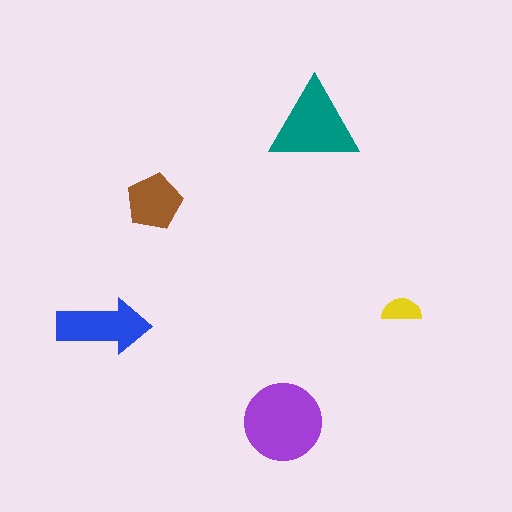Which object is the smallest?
The yellow semicircle.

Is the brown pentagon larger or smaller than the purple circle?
Smaller.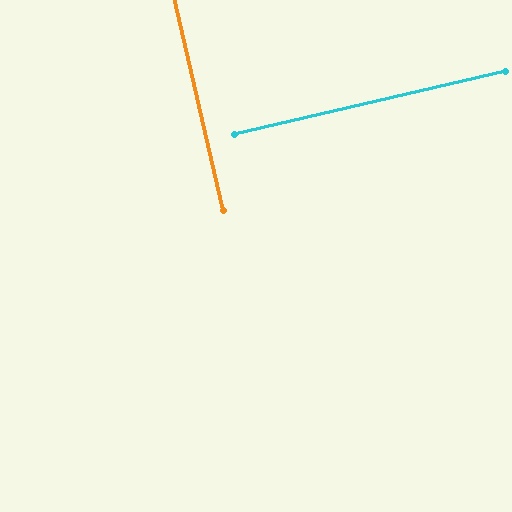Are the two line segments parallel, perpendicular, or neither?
Perpendicular — they meet at approximately 90°.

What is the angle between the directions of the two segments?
Approximately 90 degrees.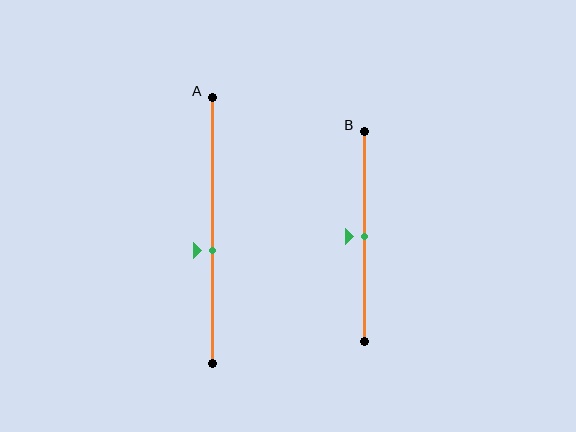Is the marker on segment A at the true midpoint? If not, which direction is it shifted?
No, the marker on segment A is shifted downward by about 8% of the segment length.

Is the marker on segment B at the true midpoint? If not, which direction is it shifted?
Yes, the marker on segment B is at the true midpoint.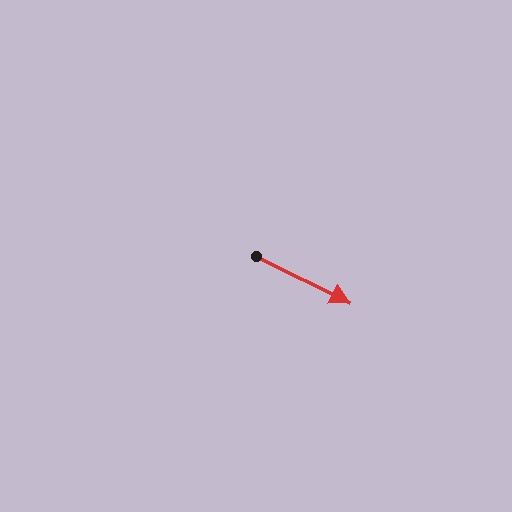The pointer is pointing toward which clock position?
Roughly 4 o'clock.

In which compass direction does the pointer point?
Southeast.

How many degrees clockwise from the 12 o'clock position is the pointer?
Approximately 116 degrees.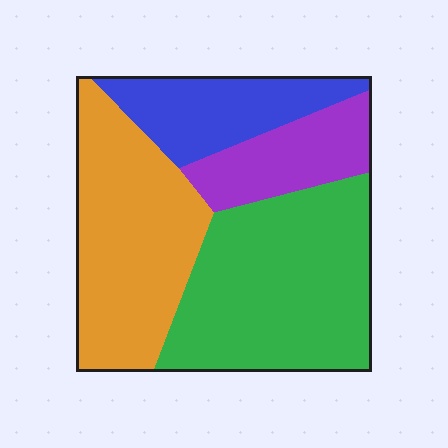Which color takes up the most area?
Green, at roughly 40%.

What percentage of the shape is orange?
Orange covers 32% of the shape.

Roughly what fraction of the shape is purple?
Purple covers around 15% of the shape.